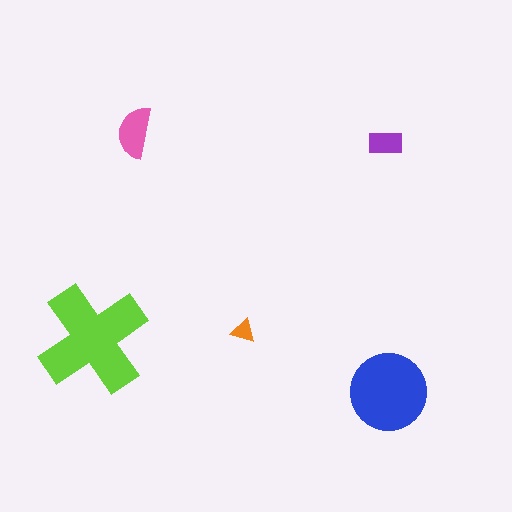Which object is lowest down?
The blue circle is bottommost.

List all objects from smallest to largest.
The orange triangle, the purple rectangle, the pink semicircle, the blue circle, the lime cross.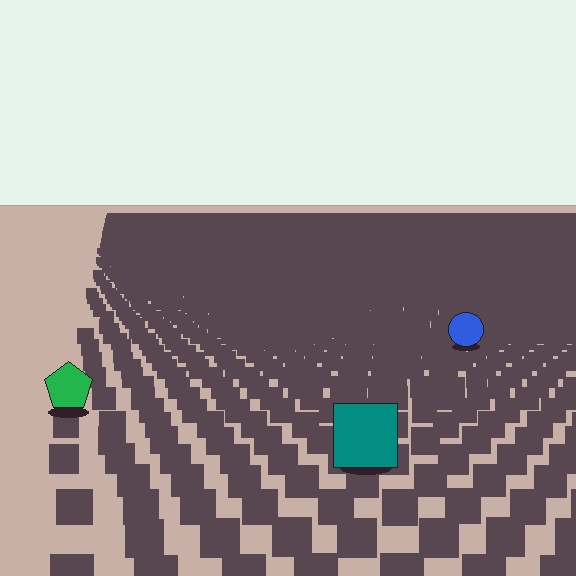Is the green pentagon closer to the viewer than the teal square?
No. The teal square is closer — you can tell from the texture gradient: the ground texture is coarser near it.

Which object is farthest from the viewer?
The blue circle is farthest from the viewer. It appears smaller and the ground texture around it is denser.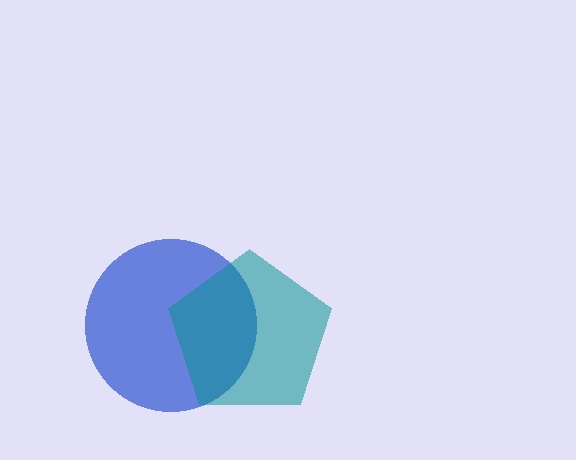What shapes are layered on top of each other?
The layered shapes are: a blue circle, a teal pentagon.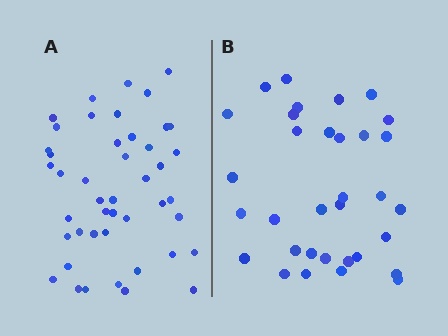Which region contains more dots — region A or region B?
Region A (the left region) has more dots.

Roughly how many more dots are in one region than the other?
Region A has roughly 12 or so more dots than region B.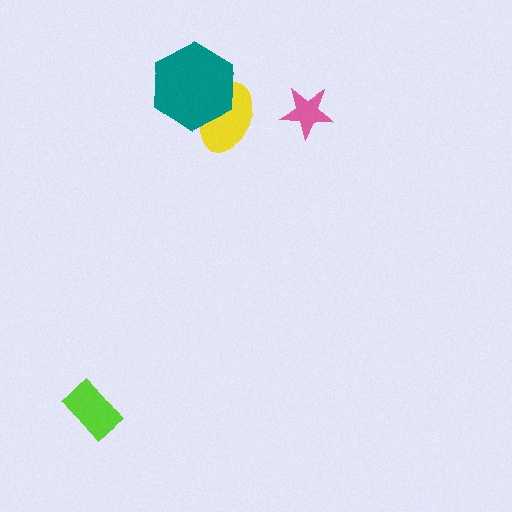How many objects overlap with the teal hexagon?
1 object overlaps with the teal hexagon.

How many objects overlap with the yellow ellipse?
1 object overlaps with the yellow ellipse.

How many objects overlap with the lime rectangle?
0 objects overlap with the lime rectangle.